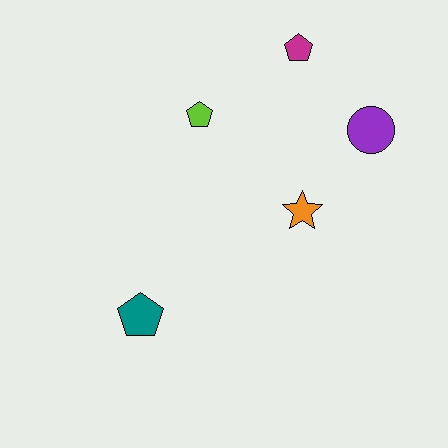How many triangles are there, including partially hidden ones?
There are no triangles.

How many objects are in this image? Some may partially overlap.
There are 5 objects.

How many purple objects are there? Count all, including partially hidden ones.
There is 1 purple object.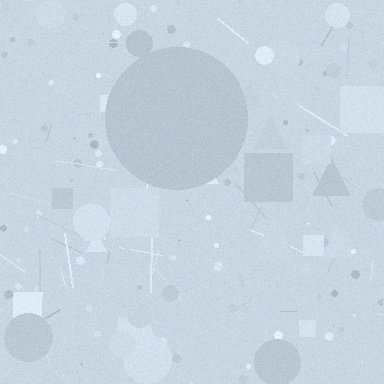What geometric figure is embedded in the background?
A circle is embedded in the background.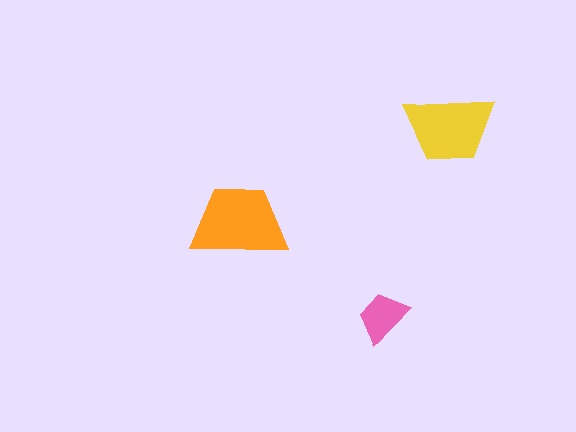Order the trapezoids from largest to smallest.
the orange one, the yellow one, the pink one.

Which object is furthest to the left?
The orange trapezoid is leftmost.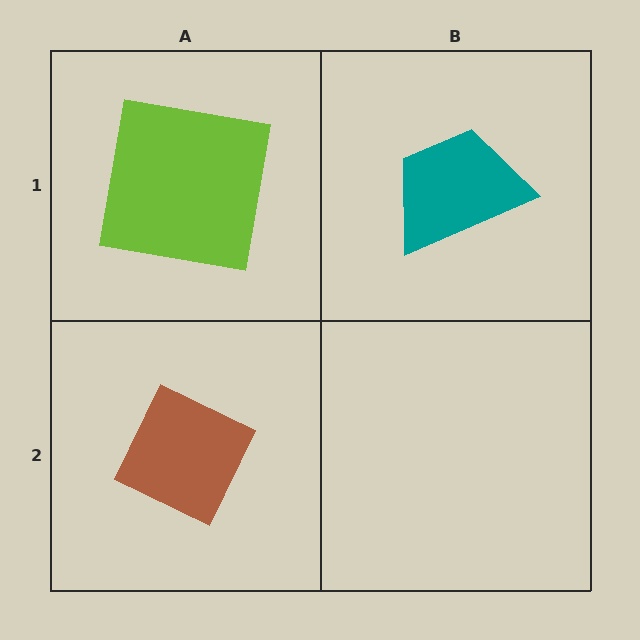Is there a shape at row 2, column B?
No, that cell is empty.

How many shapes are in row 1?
2 shapes.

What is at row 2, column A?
A brown diamond.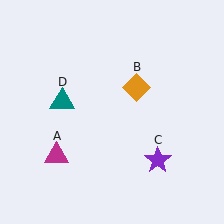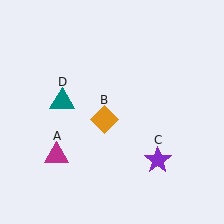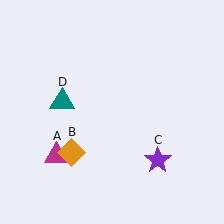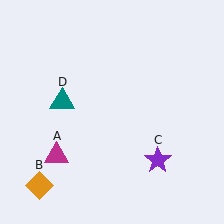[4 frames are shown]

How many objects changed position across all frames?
1 object changed position: orange diamond (object B).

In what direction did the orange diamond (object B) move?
The orange diamond (object B) moved down and to the left.